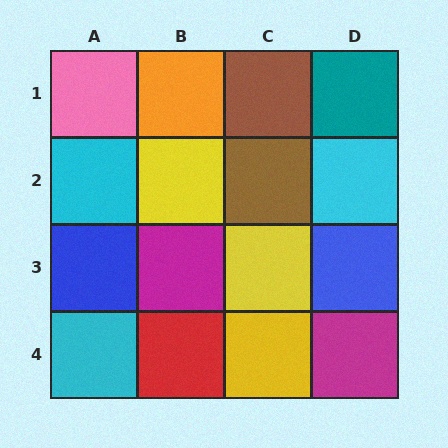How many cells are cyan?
3 cells are cyan.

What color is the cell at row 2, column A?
Cyan.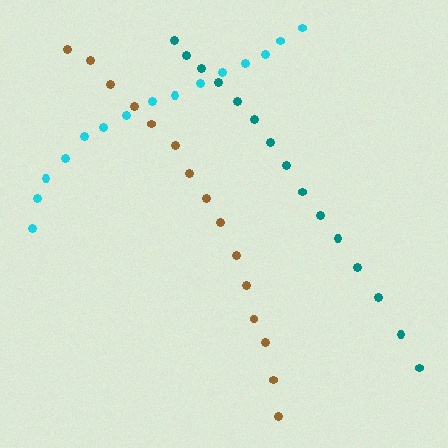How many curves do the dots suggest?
There are 3 distinct paths.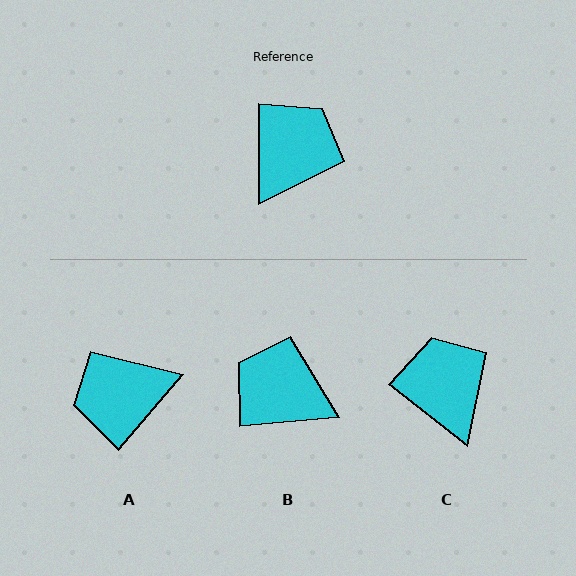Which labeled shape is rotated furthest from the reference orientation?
A, about 140 degrees away.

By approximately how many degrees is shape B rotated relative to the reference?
Approximately 95 degrees counter-clockwise.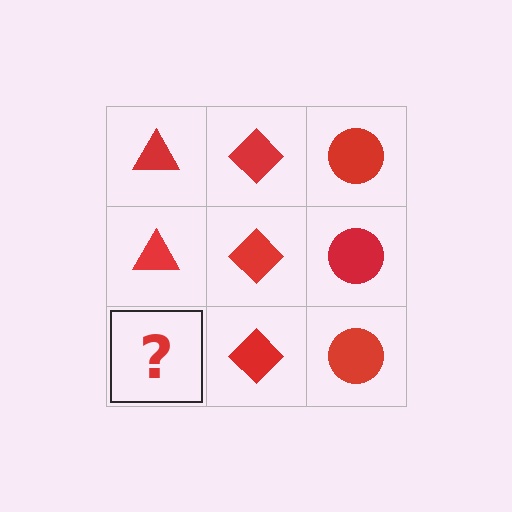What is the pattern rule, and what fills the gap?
The rule is that each column has a consistent shape. The gap should be filled with a red triangle.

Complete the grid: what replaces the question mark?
The question mark should be replaced with a red triangle.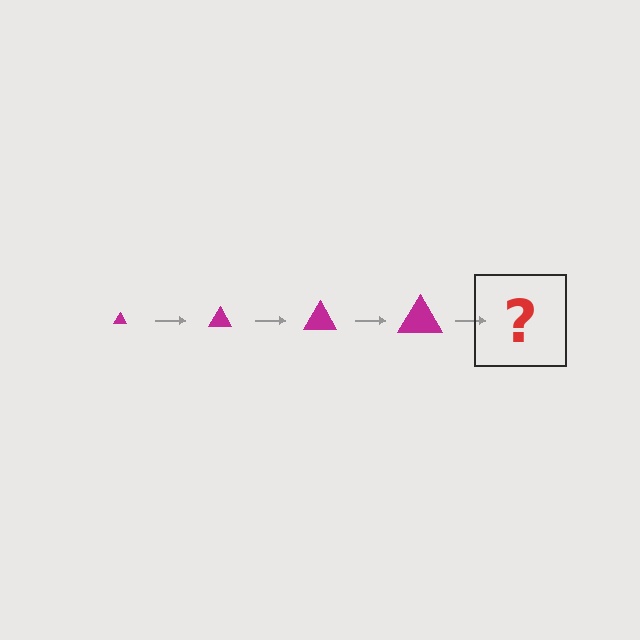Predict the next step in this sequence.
The next step is a magenta triangle, larger than the previous one.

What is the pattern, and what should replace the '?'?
The pattern is that the triangle gets progressively larger each step. The '?' should be a magenta triangle, larger than the previous one.